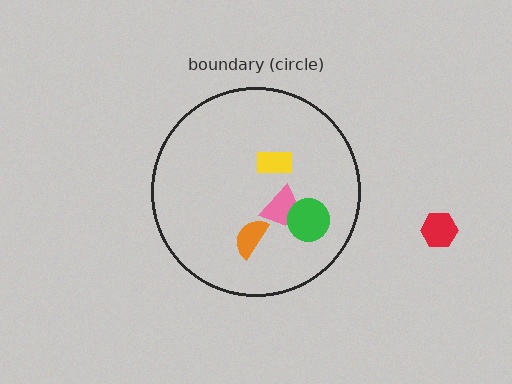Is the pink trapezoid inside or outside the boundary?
Inside.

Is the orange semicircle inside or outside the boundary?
Inside.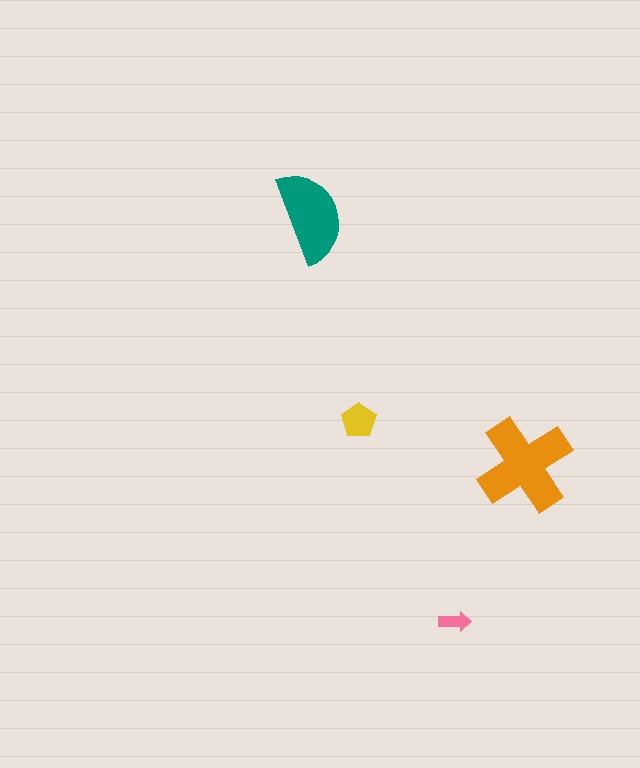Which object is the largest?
The orange cross.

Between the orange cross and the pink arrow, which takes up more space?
The orange cross.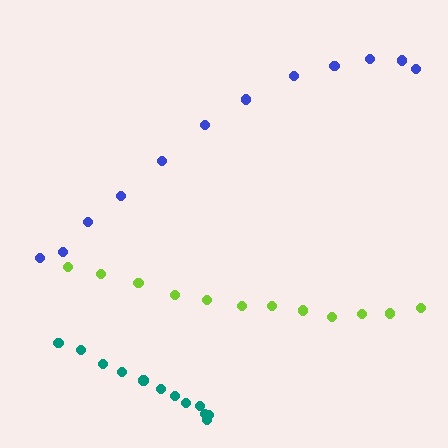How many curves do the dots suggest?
There are 3 distinct paths.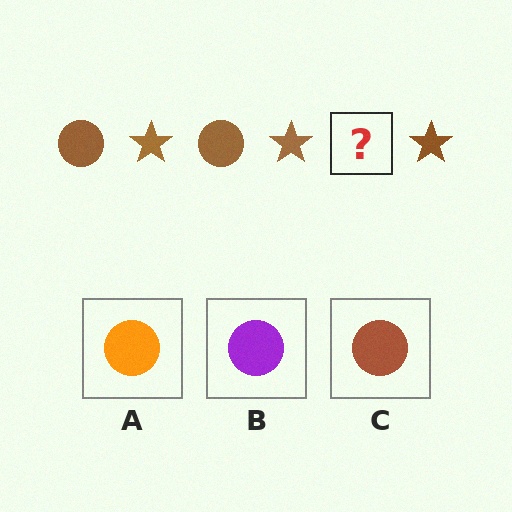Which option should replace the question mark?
Option C.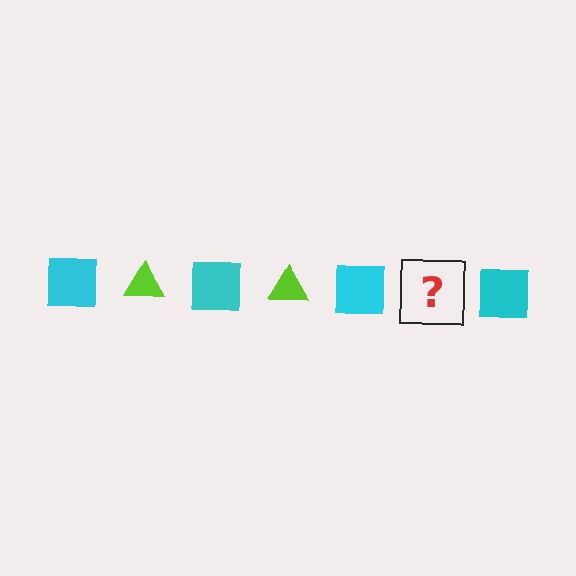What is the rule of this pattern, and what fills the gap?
The rule is that the pattern alternates between cyan square and lime triangle. The gap should be filled with a lime triangle.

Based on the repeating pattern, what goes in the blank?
The blank should be a lime triangle.